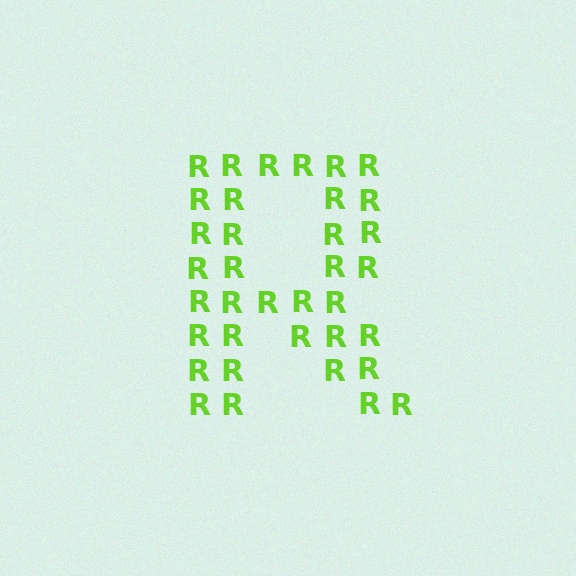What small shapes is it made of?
It is made of small letter R's.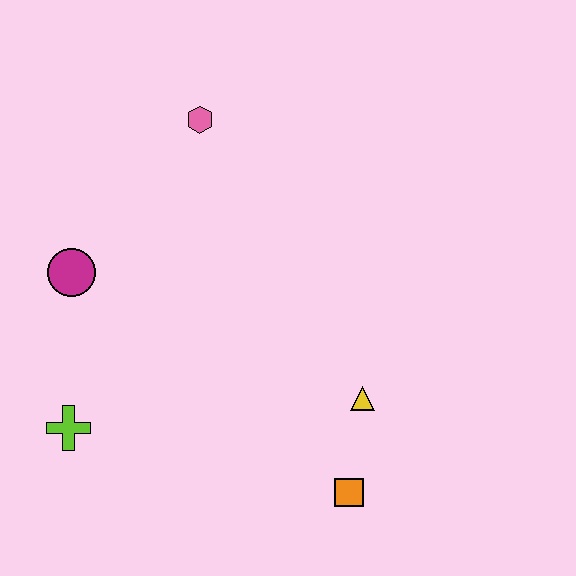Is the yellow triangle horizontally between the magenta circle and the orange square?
No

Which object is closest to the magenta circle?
The lime cross is closest to the magenta circle.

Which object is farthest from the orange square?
The pink hexagon is farthest from the orange square.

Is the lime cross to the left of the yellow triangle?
Yes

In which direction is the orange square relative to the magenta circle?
The orange square is to the right of the magenta circle.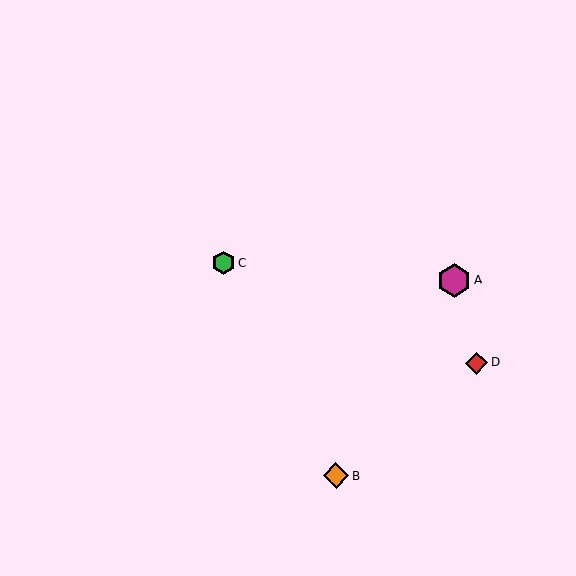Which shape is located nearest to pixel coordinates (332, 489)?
The orange diamond (labeled B) at (336, 475) is nearest to that location.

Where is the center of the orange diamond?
The center of the orange diamond is at (336, 475).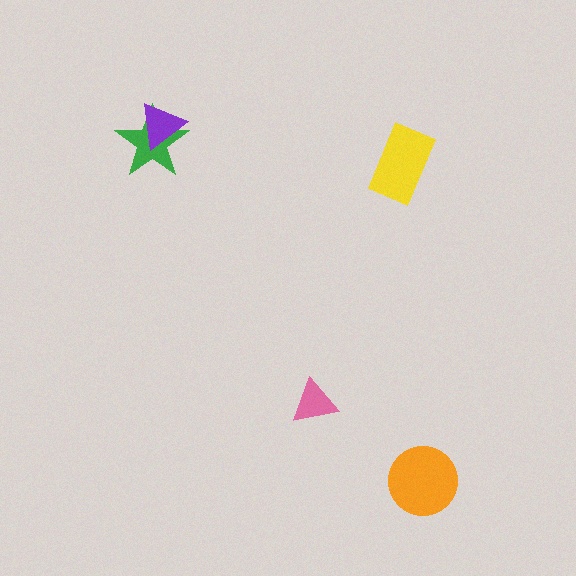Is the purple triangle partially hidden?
No, no other shape covers it.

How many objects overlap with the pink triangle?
0 objects overlap with the pink triangle.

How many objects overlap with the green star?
1 object overlaps with the green star.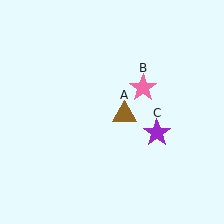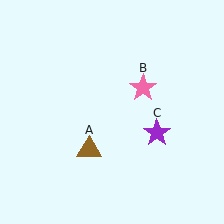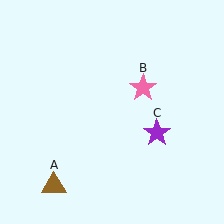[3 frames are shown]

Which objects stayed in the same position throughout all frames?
Pink star (object B) and purple star (object C) remained stationary.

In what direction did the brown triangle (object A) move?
The brown triangle (object A) moved down and to the left.